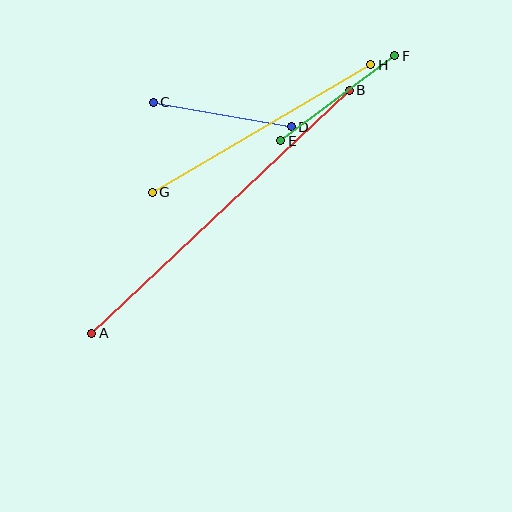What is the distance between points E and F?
The distance is approximately 142 pixels.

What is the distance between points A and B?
The distance is approximately 354 pixels.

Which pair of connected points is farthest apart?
Points A and B are farthest apart.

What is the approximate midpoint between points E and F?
The midpoint is at approximately (338, 98) pixels.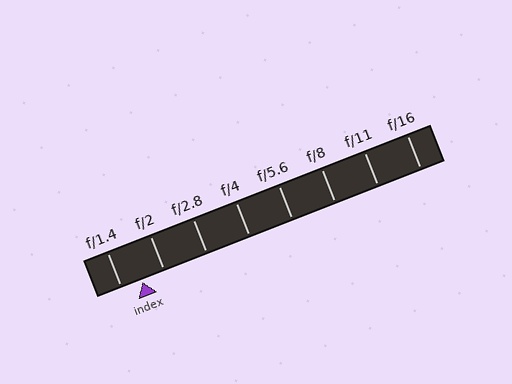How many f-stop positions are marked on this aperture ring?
There are 8 f-stop positions marked.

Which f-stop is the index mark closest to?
The index mark is closest to f/1.4.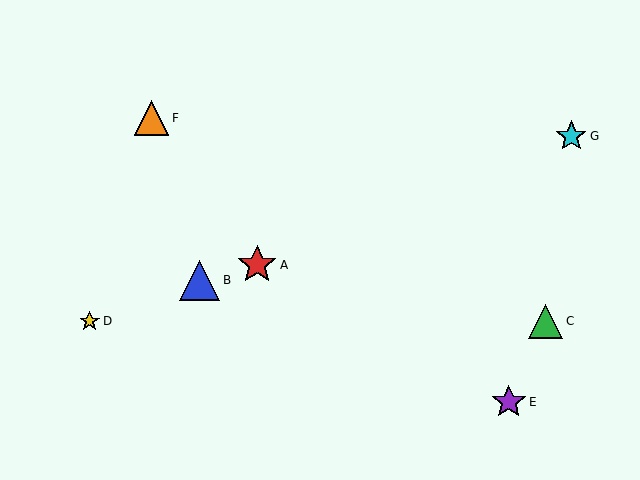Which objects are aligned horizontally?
Objects C, D are aligned horizontally.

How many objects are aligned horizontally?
2 objects (C, D) are aligned horizontally.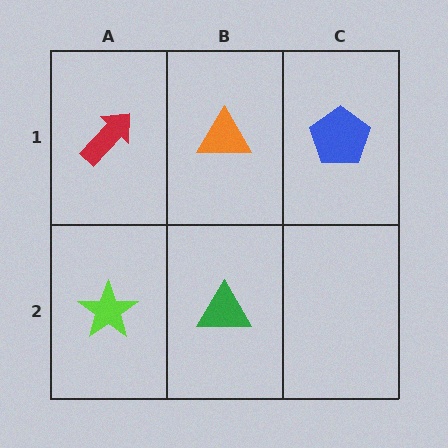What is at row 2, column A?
A lime star.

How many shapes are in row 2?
2 shapes.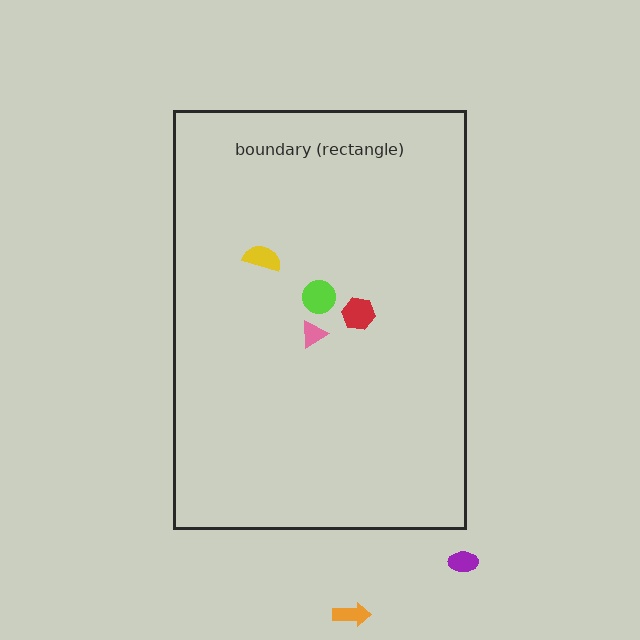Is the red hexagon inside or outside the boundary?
Inside.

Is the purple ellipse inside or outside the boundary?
Outside.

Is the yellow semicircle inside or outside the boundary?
Inside.